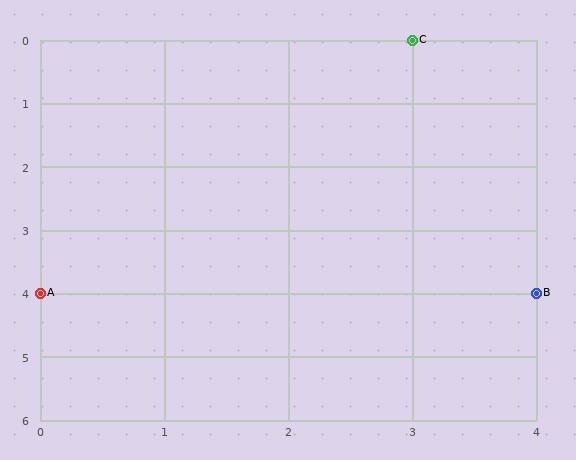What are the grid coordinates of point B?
Point B is at grid coordinates (4, 4).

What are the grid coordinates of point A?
Point A is at grid coordinates (0, 4).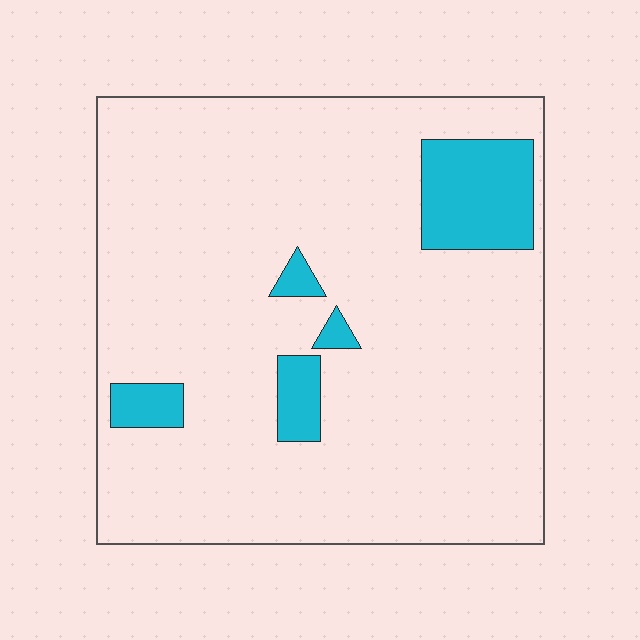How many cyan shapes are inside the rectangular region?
5.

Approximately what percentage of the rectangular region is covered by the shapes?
Approximately 10%.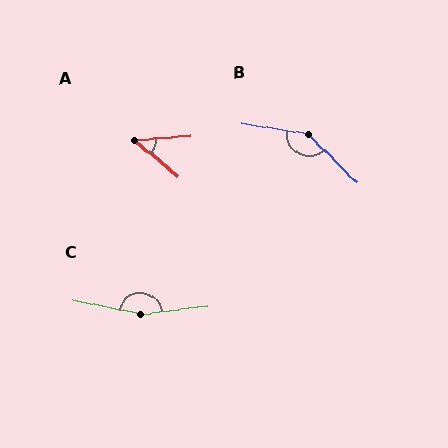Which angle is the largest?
C, at approximately 161 degrees.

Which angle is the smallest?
A, at approximately 44 degrees.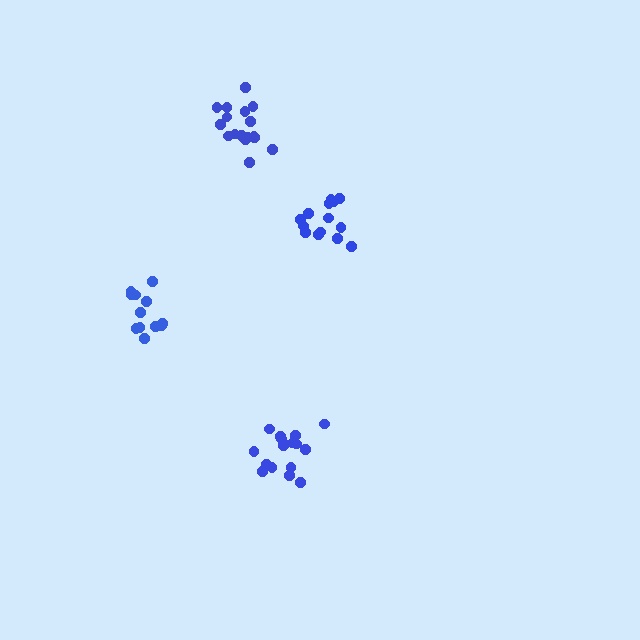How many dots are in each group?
Group 1: 12 dots, Group 2: 17 dots, Group 3: 15 dots, Group 4: 17 dots (61 total).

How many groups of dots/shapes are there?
There are 4 groups.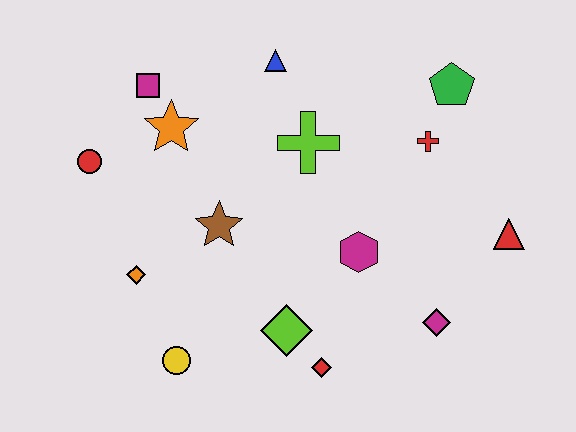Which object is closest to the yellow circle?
The orange diamond is closest to the yellow circle.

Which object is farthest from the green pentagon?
The yellow circle is farthest from the green pentagon.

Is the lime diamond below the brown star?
Yes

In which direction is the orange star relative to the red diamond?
The orange star is above the red diamond.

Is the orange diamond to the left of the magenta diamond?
Yes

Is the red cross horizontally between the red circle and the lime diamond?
No